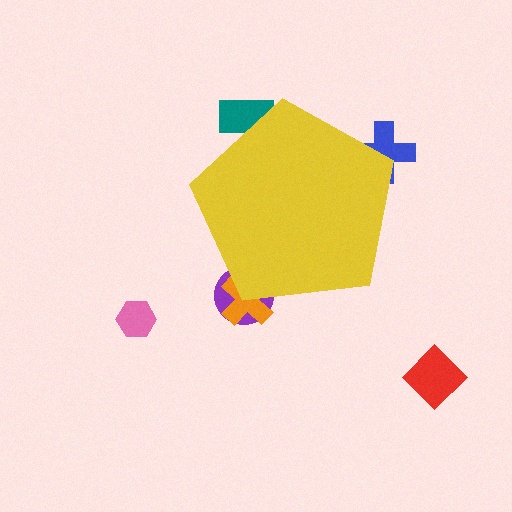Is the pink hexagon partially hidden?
No, the pink hexagon is fully visible.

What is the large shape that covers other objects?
A yellow pentagon.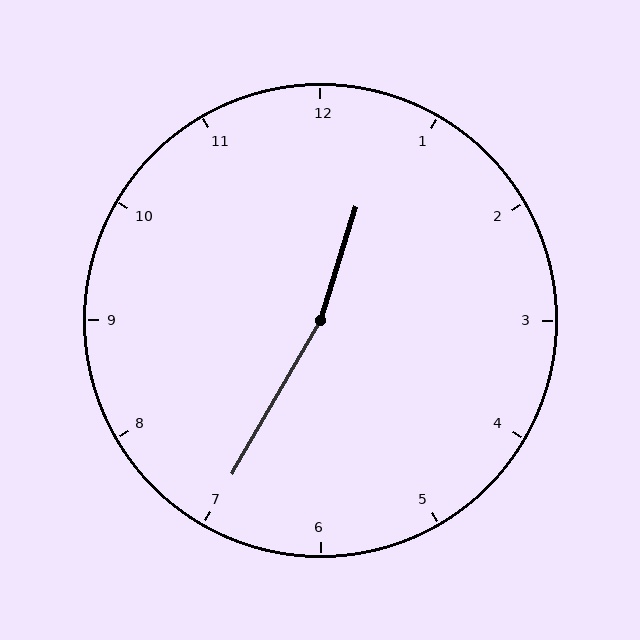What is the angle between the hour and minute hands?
Approximately 168 degrees.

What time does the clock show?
12:35.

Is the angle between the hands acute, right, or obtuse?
It is obtuse.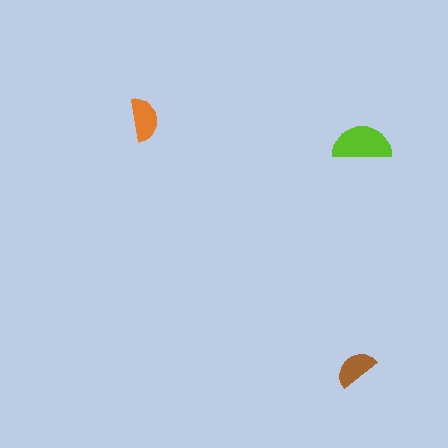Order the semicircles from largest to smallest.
the lime one, the orange one, the brown one.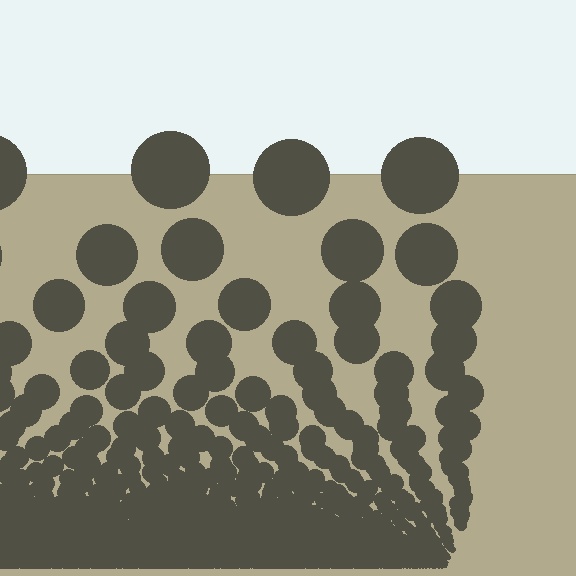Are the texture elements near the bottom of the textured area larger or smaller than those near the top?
Smaller. The gradient is inverted — elements near the bottom are smaller and denser.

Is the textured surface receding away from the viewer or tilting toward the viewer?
The surface appears to tilt toward the viewer. Texture elements get larger and sparser toward the top.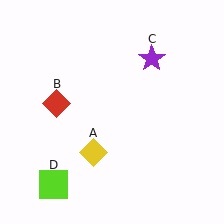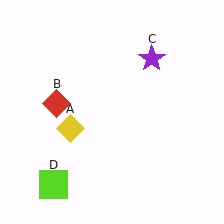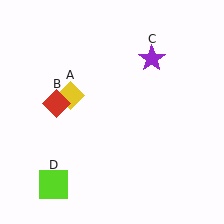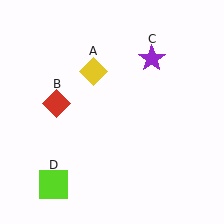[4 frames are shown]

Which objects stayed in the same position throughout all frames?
Red diamond (object B) and purple star (object C) and lime square (object D) remained stationary.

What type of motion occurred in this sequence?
The yellow diamond (object A) rotated clockwise around the center of the scene.